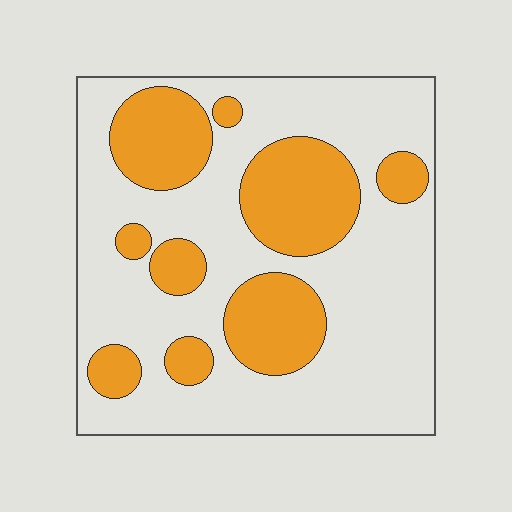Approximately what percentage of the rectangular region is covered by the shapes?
Approximately 30%.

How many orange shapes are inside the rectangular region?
9.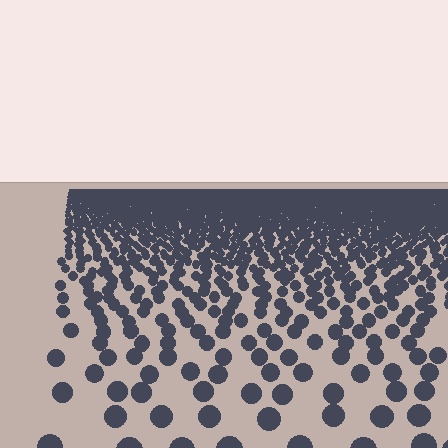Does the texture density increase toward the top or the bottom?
Density increases toward the top.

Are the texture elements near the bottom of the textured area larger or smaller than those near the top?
Larger. Near the bottom, elements are closer to the viewer and appear at a bigger on-screen size.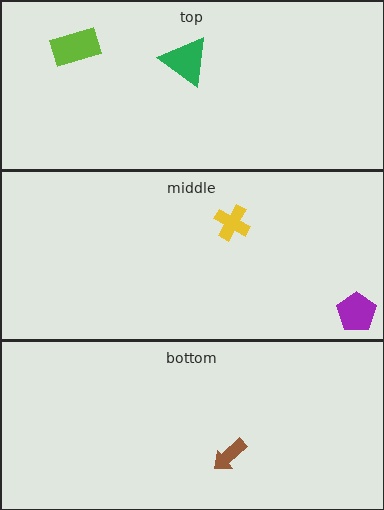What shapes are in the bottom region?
The brown arrow.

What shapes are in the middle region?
The yellow cross, the purple pentagon.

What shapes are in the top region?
The green triangle, the lime rectangle.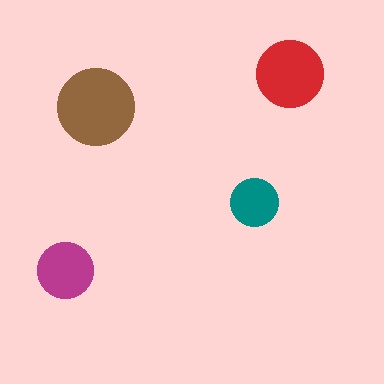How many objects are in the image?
There are 4 objects in the image.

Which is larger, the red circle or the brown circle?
The brown one.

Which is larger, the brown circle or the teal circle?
The brown one.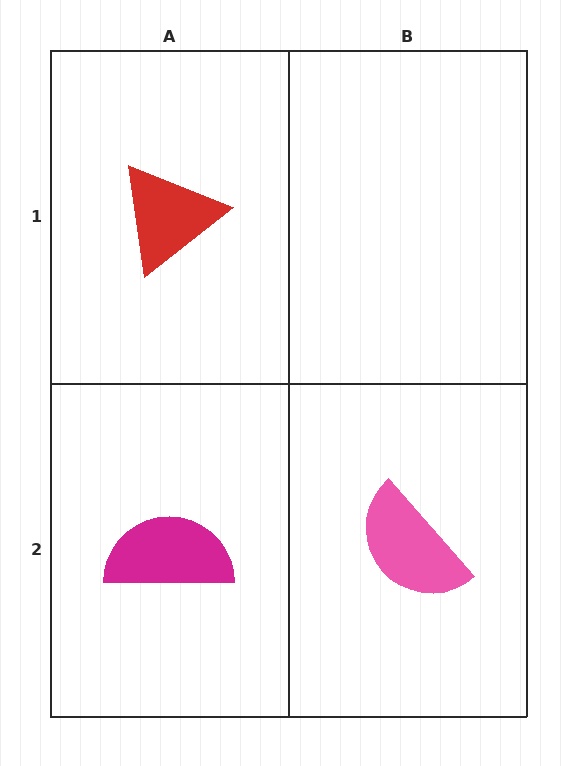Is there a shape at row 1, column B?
No, that cell is empty.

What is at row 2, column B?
A pink semicircle.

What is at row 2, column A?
A magenta semicircle.